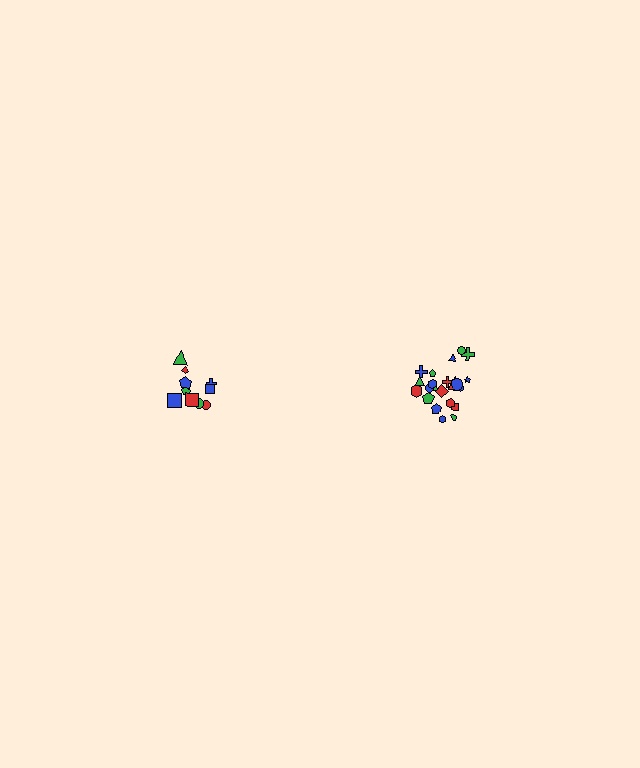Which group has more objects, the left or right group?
The right group.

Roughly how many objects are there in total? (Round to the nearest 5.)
Roughly 30 objects in total.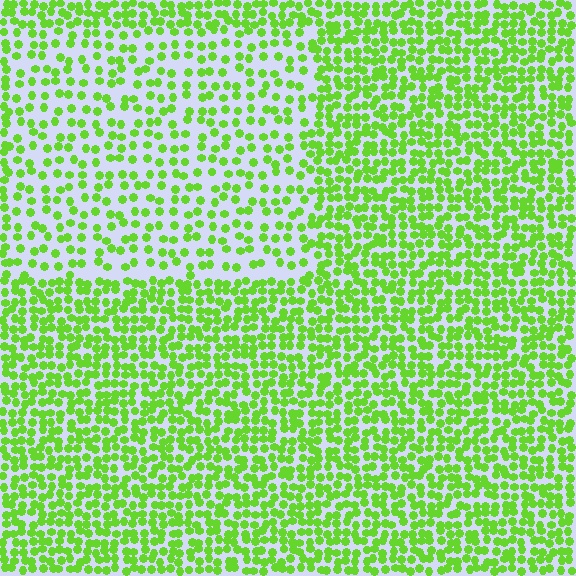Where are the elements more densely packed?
The elements are more densely packed outside the rectangle boundary.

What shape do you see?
I see a rectangle.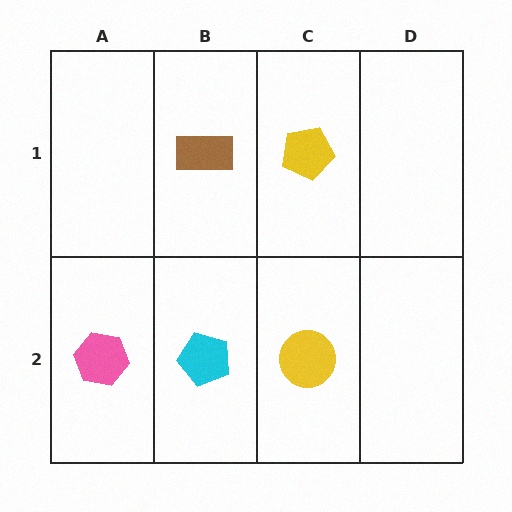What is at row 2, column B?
A cyan pentagon.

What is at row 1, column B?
A brown rectangle.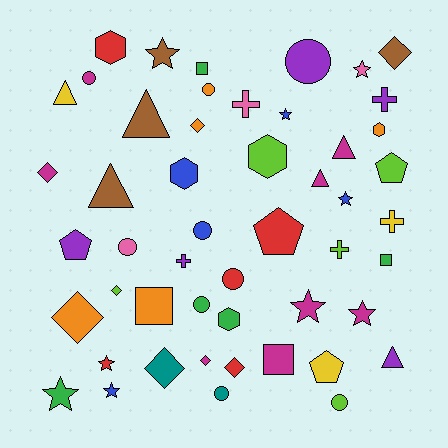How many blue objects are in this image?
There are 5 blue objects.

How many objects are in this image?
There are 50 objects.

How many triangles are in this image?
There are 6 triangles.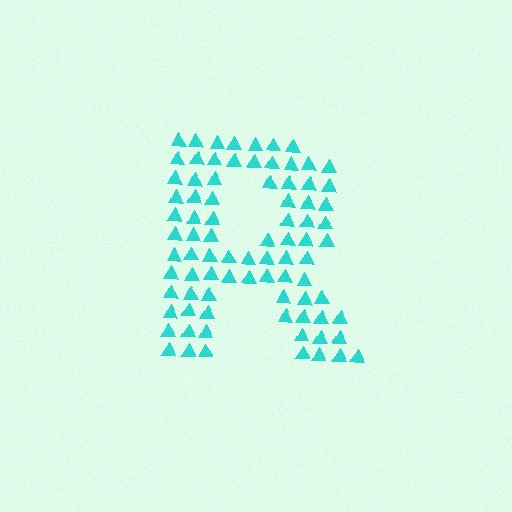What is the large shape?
The large shape is the letter R.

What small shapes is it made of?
It is made of small triangles.